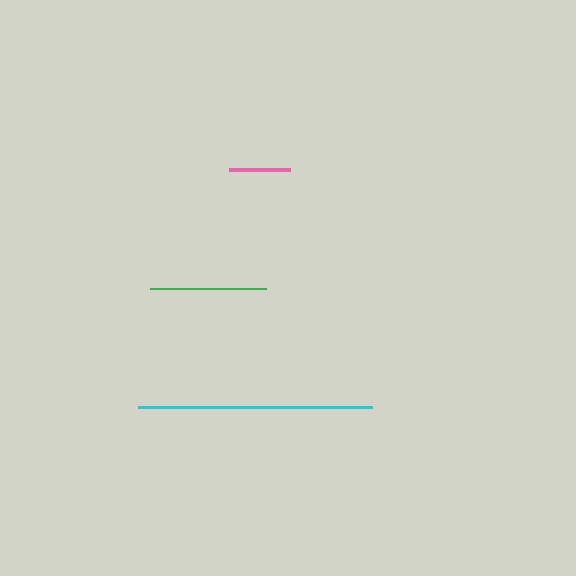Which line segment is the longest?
The cyan line is the longest at approximately 234 pixels.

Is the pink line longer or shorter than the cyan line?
The cyan line is longer than the pink line.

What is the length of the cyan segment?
The cyan segment is approximately 234 pixels long.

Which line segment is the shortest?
The pink line is the shortest at approximately 60 pixels.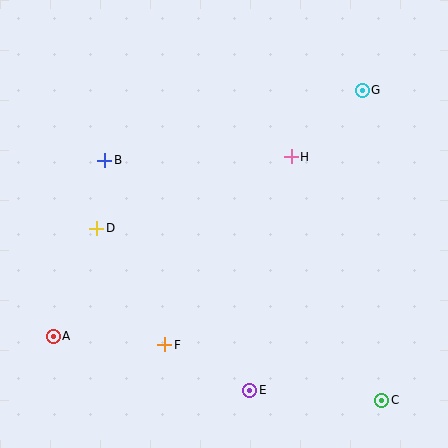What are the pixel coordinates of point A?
Point A is at (53, 336).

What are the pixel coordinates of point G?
Point G is at (362, 90).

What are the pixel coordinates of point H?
Point H is at (291, 157).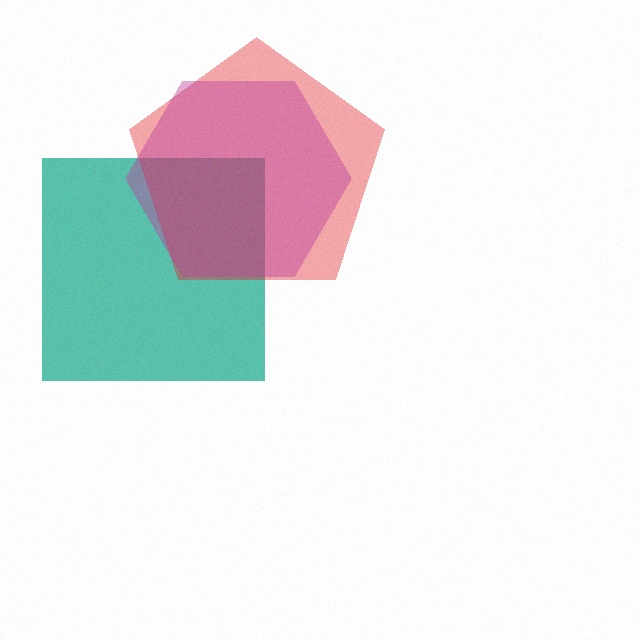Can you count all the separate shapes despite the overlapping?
Yes, there are 3 separate shapes.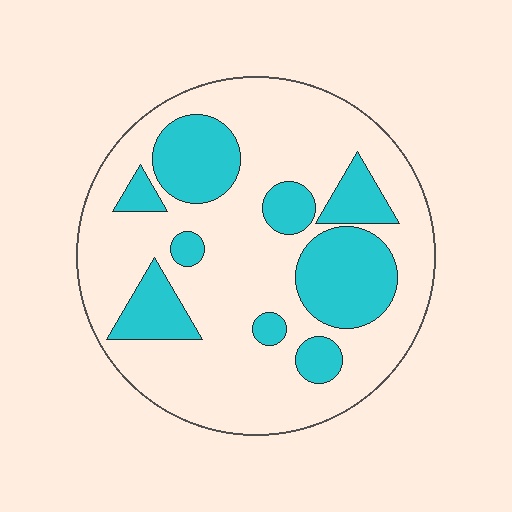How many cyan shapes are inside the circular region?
9.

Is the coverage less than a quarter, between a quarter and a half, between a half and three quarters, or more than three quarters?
Between a quarter and a half.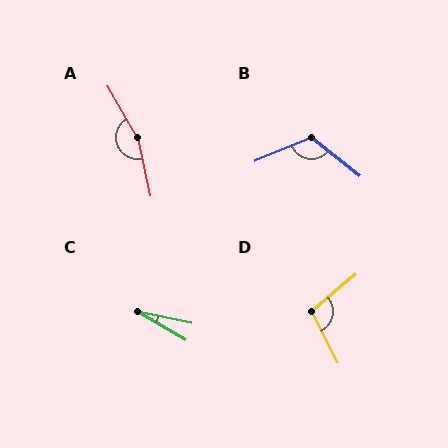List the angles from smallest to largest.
C (18°), D (103°), B (119°), A (162°).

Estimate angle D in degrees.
Approximately 103 degrees.